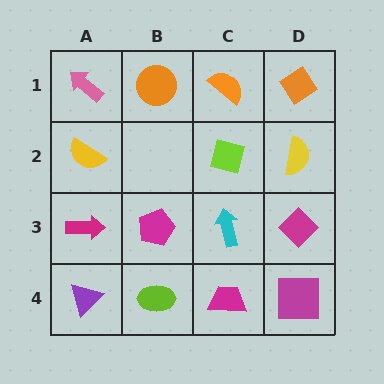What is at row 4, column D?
A magenta square.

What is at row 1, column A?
A pink arrow.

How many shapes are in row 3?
4 shapes.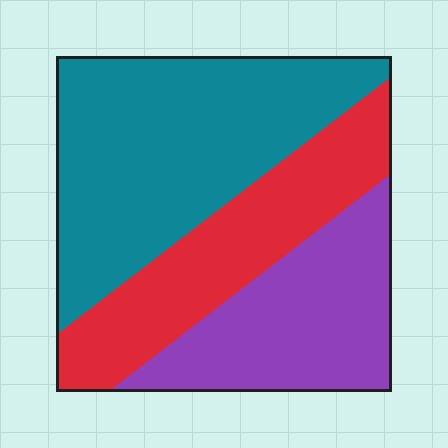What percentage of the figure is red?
Red covers roughly 30% of the figure.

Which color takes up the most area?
Teal, at roughly 45%.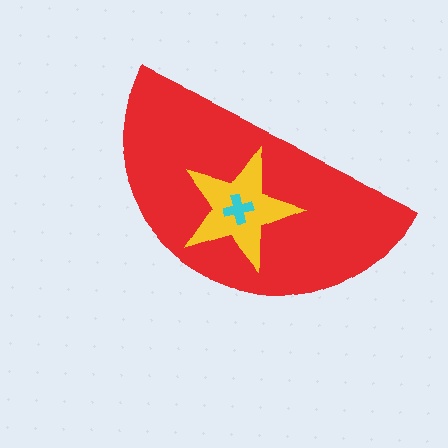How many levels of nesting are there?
3.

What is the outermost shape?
The red semicircle.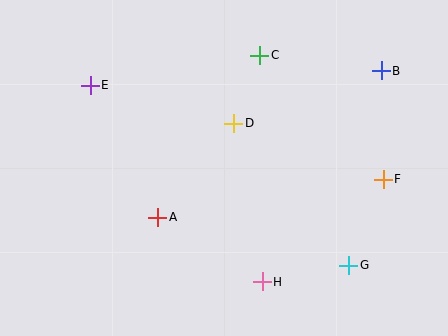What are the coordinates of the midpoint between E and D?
The midpoint between E and D is at (162, 104).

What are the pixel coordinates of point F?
Point F is at (383, 179).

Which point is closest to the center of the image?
Point D at (234, 123) is closest to the center.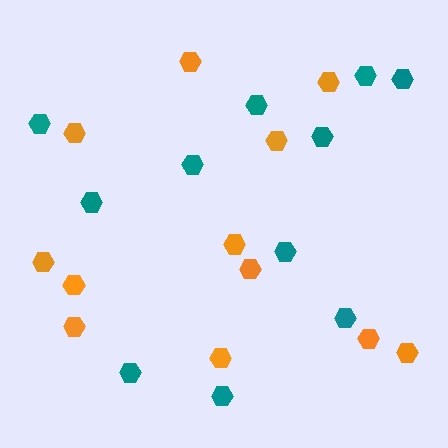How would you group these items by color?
There are 2 groups: one group of teal hexagons (11) and one group of orange hexagons (12).